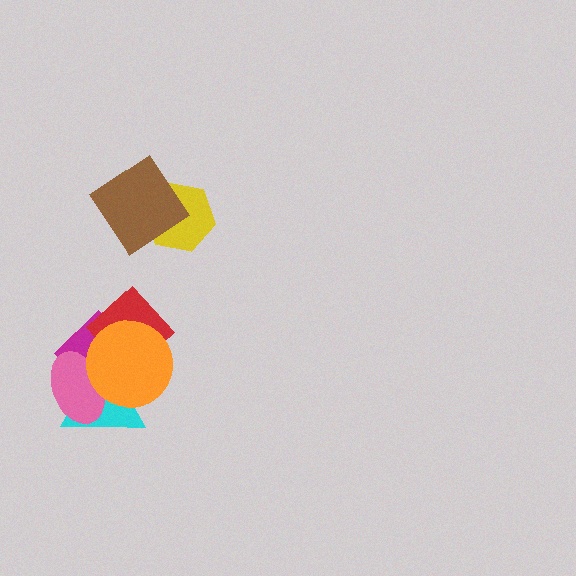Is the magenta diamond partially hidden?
Yes, it is partially covered by another shape.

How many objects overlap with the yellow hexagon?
1 object overlaps with the yellow hexagon.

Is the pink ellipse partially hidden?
Yes, it is partially covered by another shape.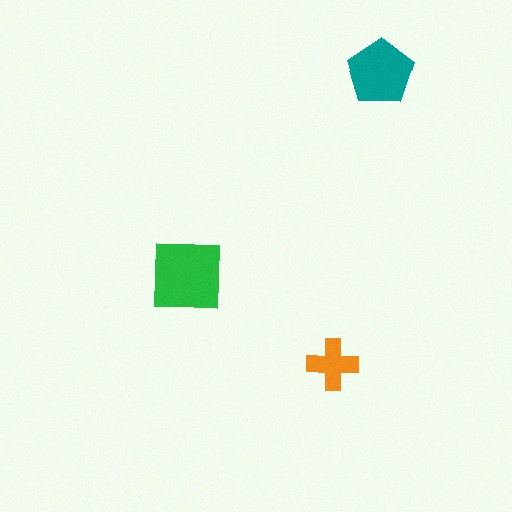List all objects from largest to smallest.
The green square, the teal pentagon, the orange cross.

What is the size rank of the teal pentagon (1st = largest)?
2nd.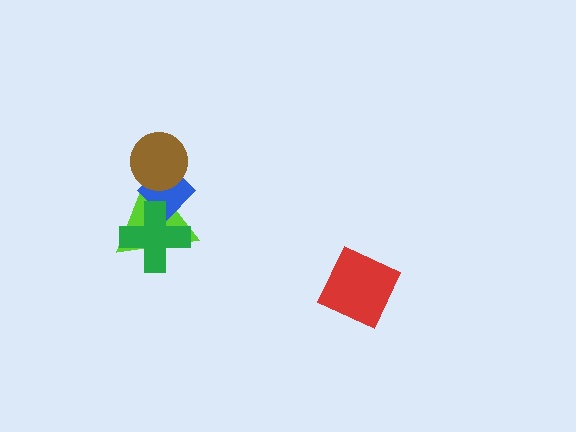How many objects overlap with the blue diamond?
3 objects overlap with the blue diamond.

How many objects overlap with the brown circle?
2 objects overlap with the brown circle.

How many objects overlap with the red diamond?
0 objects overlap with the red diamond.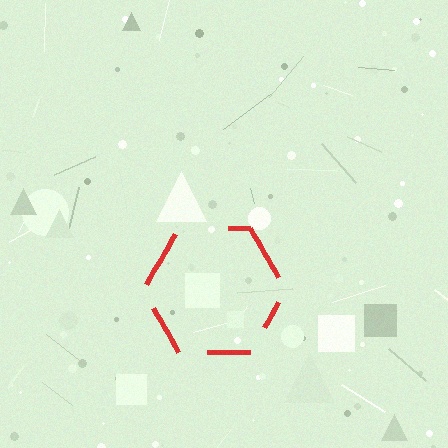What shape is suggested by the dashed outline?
The dashed outline suggests a hexagon.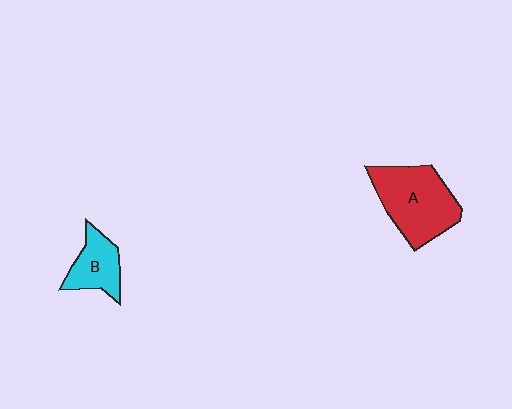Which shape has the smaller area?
Shape B (cyan).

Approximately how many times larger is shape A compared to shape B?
Approximately 1.9 times.